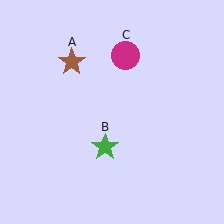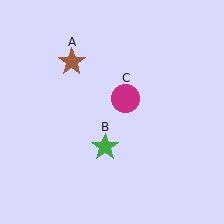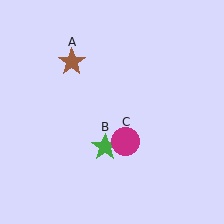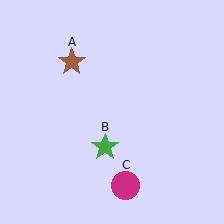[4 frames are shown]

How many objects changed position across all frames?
1 object changed position: magenta circle (object C).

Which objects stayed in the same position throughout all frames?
Brown star (object A) and green star (object B) remained stationary.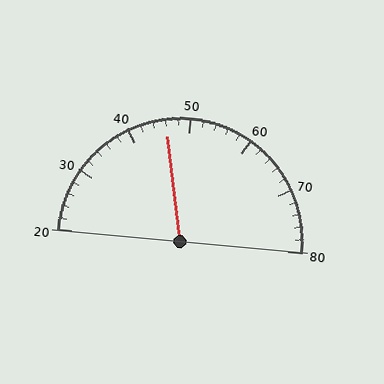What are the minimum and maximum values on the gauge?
The gauge ranges from 20 to 80.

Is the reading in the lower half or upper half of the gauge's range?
The reading is in the lower half of the range (20 to 80).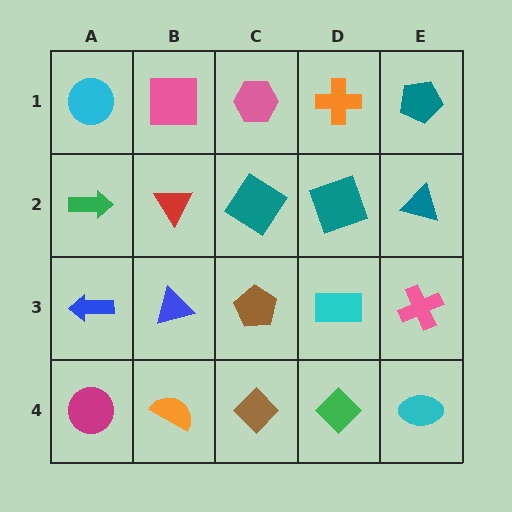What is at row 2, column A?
A green arrow.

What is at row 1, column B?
A pink square.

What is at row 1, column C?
A pink hexagon.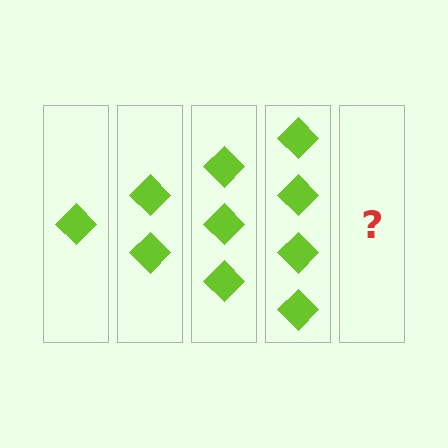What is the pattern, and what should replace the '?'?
The pattern is that each step adds one more diamond. The '?' should be 5 diamonds.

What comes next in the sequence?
The next element should be 5 diamonds.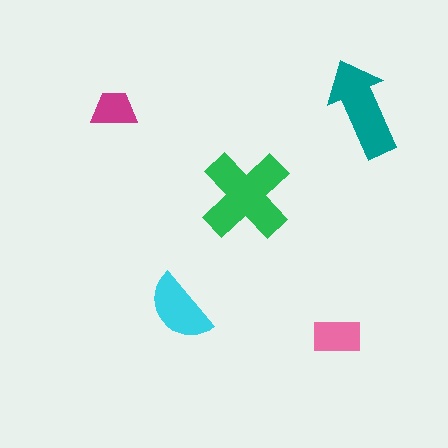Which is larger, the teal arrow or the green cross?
The green cross.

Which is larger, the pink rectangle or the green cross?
The green cross.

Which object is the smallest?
The magenta trapezoid.